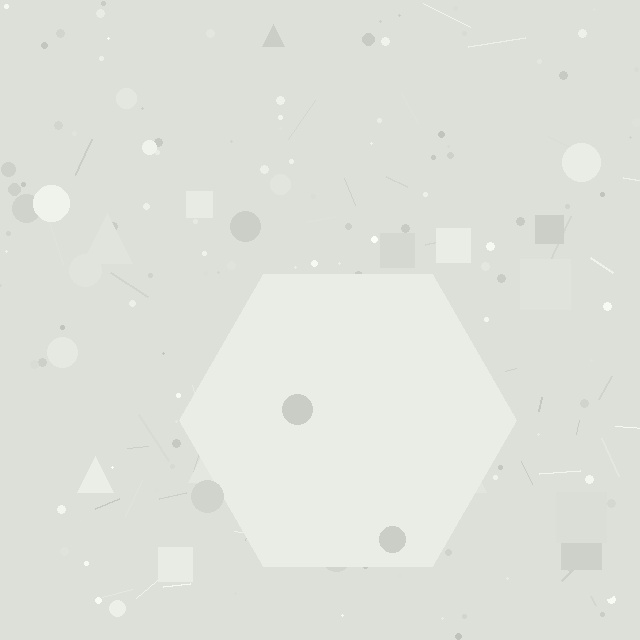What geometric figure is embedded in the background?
A hexagon is embedded in the background.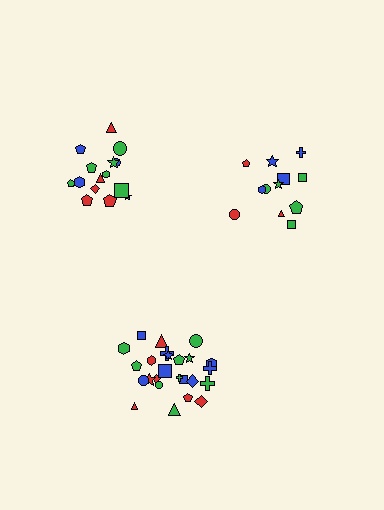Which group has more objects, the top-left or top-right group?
The top-left group.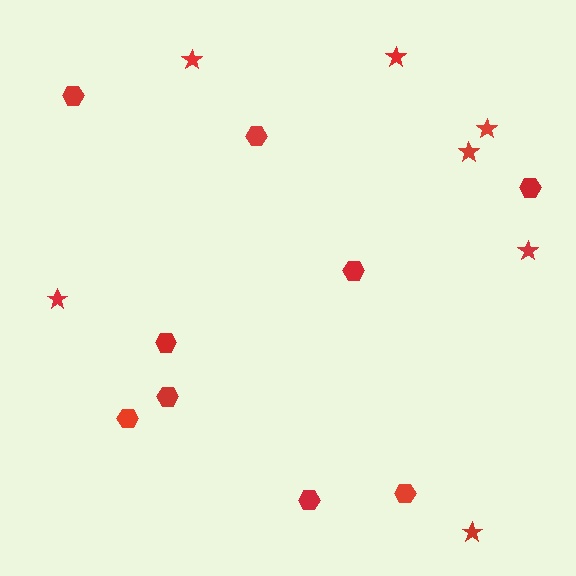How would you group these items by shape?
There are 2 groups: one group of stars (7) and one group of hexagons (9).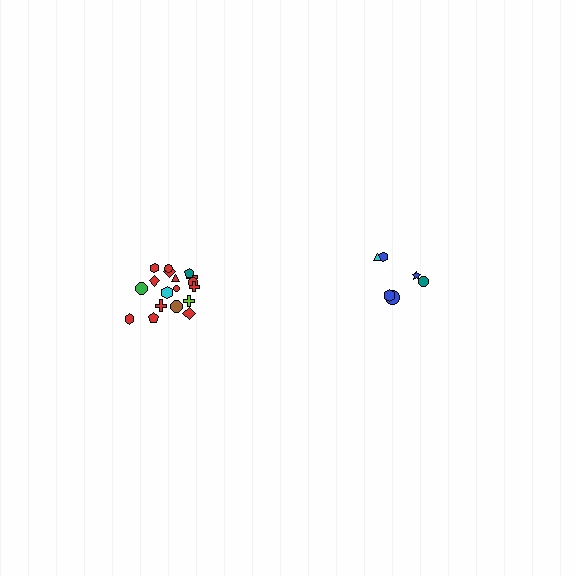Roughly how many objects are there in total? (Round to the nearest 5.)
Roughly 25 objects in total.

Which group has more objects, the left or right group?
The left group.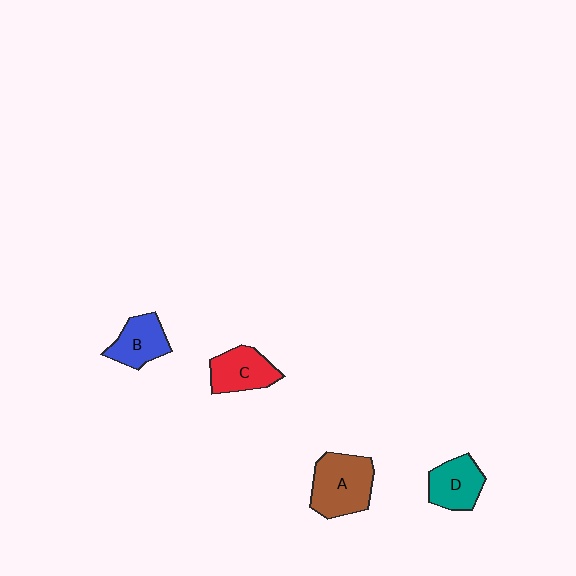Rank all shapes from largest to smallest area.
From largest to smallest: A (brown), C (red), D (teal), B (blue).